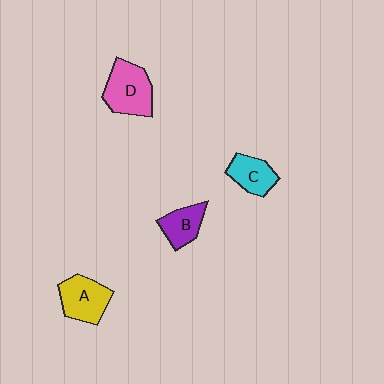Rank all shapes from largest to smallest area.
From largest to smallest: D (pink), A (yellow), C (cyan), B (purple).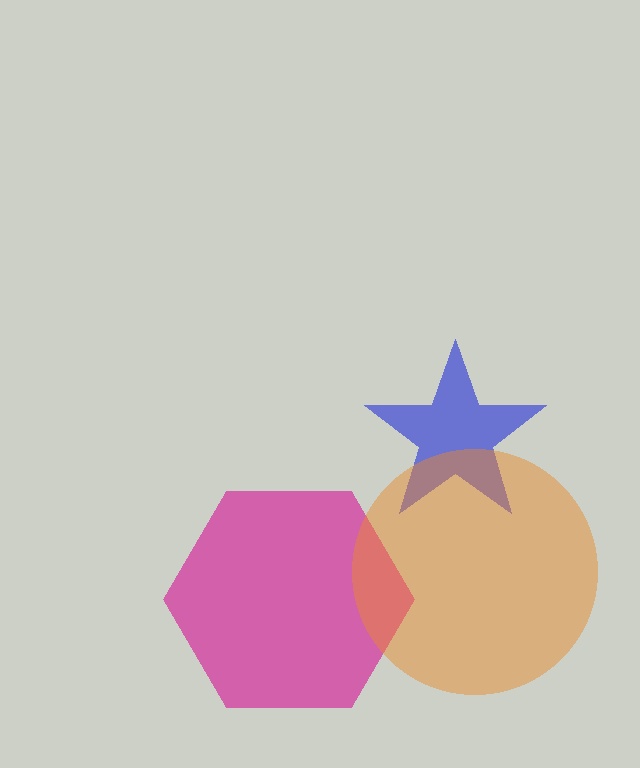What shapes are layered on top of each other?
The layered shapes are: a blue star, a magenta hexagon, an orange circle.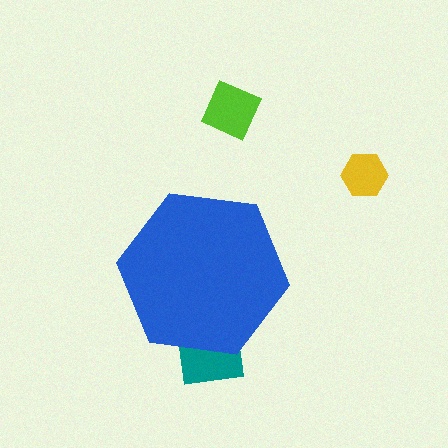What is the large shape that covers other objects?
A blue hexagon.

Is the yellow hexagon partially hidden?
No, the yellow hexagon is fully visible.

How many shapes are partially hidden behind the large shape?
1 shape is partially hidden.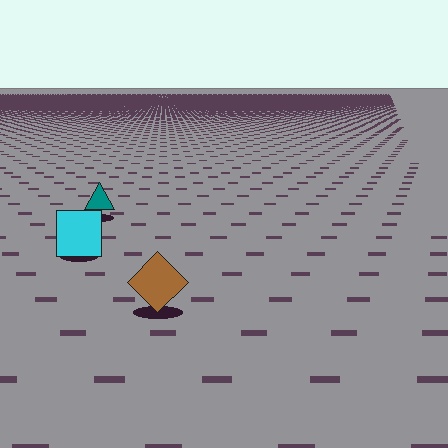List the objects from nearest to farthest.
From nearest to farthest: the brown diamond, the cyan square, the teal triangle.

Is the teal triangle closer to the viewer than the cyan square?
No. The cyan square is closer — you can tell from the texture gradient: the ground texture is coarser near it.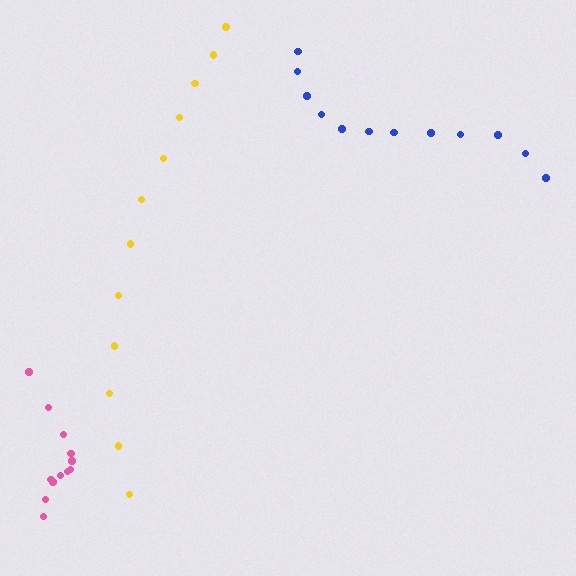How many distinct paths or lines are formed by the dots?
There are 3 distinct paths.